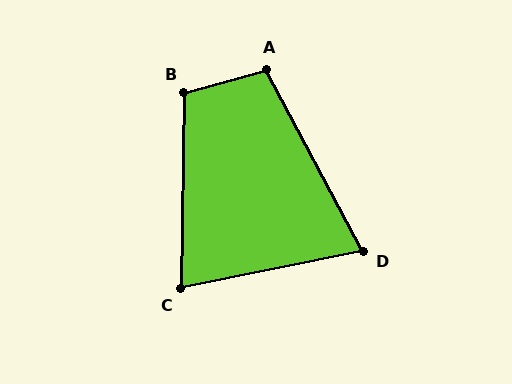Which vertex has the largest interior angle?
B, at approximately 107 degrees.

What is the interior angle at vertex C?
Approximately 78 degrees (acute).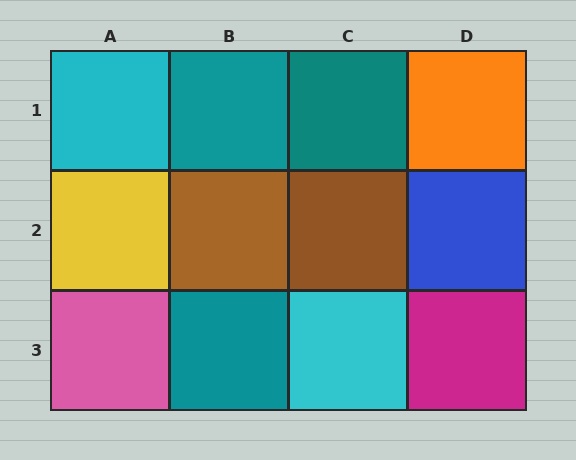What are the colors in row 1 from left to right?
Cyan, teal, teal, orange.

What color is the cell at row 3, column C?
Cyan.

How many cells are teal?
3 cells are teal.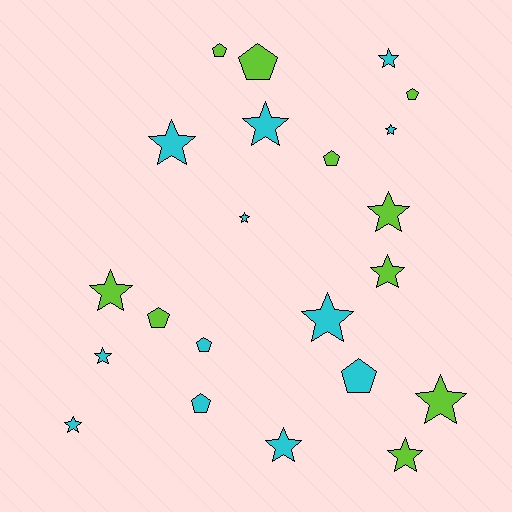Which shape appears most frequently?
Star, with 14 objects.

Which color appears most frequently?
Cyan, with 12 objects.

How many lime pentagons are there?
There are 5 lime pentagons.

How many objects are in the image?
There are 22 objects.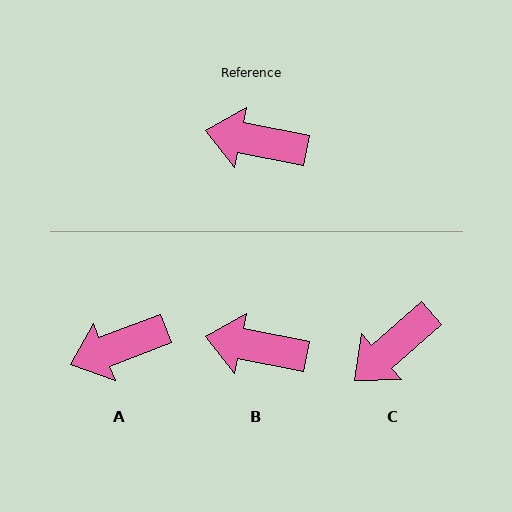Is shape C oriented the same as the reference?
No, it is off by about 53 degrees.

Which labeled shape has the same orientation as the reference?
B.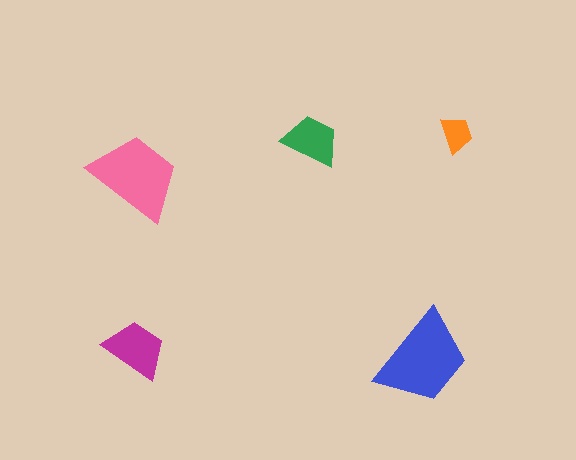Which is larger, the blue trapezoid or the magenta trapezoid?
The blue one.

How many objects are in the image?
There are 5 objects in the image.